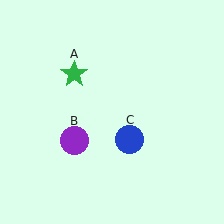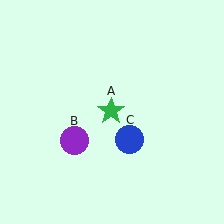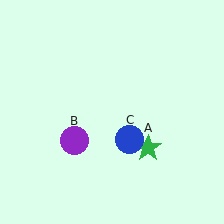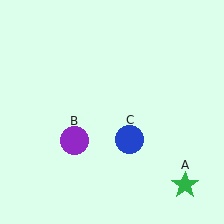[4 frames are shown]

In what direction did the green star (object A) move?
The green star (object A) moved down and to the right.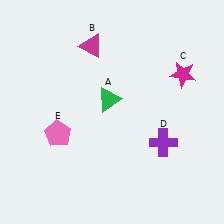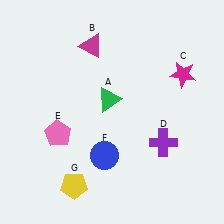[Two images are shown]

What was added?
A blue circle (F), a yellow pentagon (G) were added in Image 2.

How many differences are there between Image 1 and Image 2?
There are 2 differences between the two images.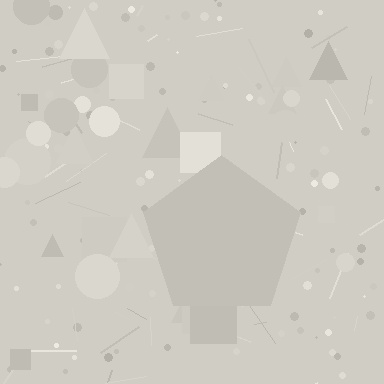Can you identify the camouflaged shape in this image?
The camouflaged shape is a pentagon.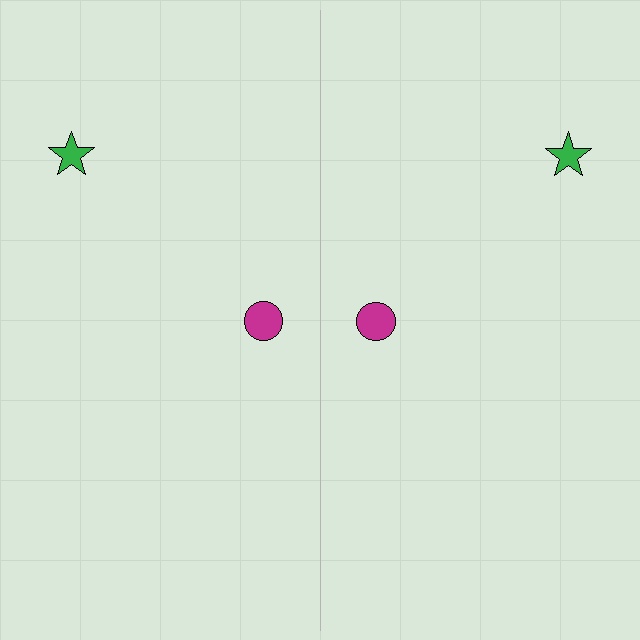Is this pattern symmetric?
Yes, this pattern has bilateral (reflection) symmetry.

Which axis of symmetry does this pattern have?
The pattern has a vertical axis of symmetry running through the center of the image.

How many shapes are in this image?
There are 4 shapes in this image.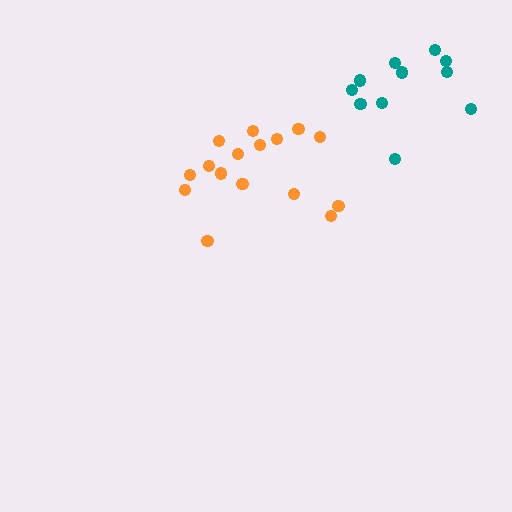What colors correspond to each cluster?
The clusters are colored: orange, teal.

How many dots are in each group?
Group 1: 16 dots, Group 2: 11 dots (27 total).